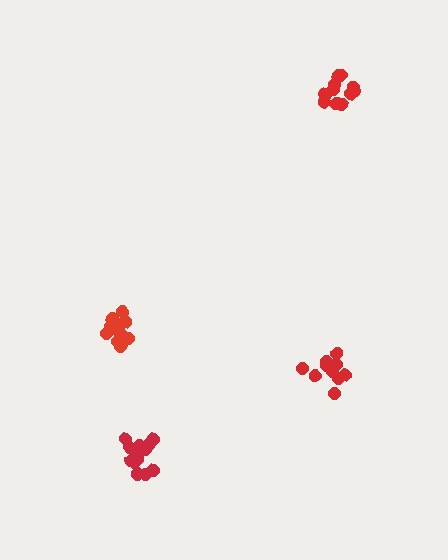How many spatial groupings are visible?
There are 4 spatial groupings.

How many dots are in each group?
Group 1: 14 dots, Group 2: 11 dots, Group 3: 11 dots, Group 4: 10 dots (46 total).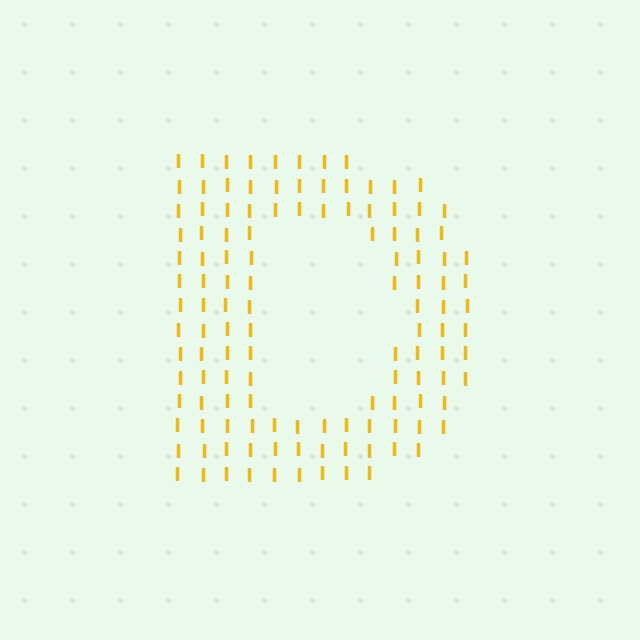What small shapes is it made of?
It is made of small letter I's.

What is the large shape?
The large shape is the letter D.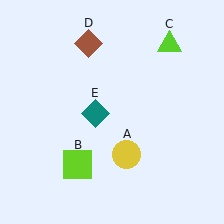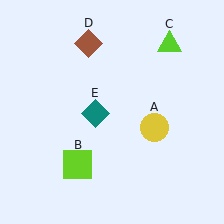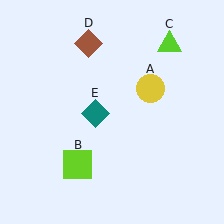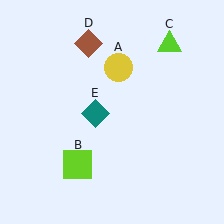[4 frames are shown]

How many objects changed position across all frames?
1 object changed position: yellow circle (object A).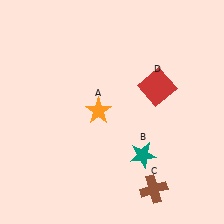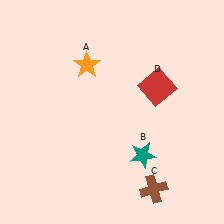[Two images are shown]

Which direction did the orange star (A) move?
The orange star (A) moved up.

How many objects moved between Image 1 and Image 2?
1 object moved between the two images.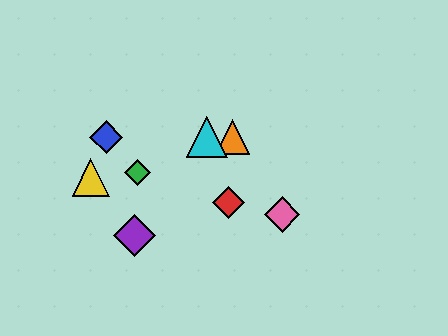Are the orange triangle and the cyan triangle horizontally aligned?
Yes, both are at y≈137.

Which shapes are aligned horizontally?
The blue diamond, the orange triangle, the cyan triangle are aligned horizontally.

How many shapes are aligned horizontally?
3 shapes (the blue diamond, the orange triangle, the cyan triangle) are aligned horizontally.